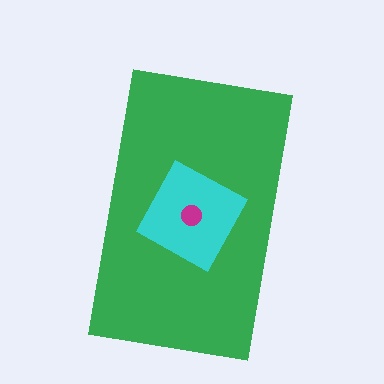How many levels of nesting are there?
3.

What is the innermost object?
The magenta circle.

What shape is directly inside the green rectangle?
The cyan square.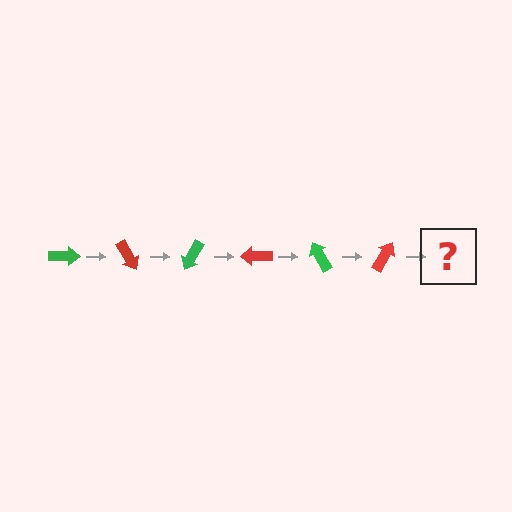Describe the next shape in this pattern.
It should be a green arrow, rotated 360 degrees from the start.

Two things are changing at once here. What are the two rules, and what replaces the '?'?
The two rules are that it rotates 60 degrees each step and the color cycles through green and red. The '?' should be a green arrow, rotated 360 degrees from the start.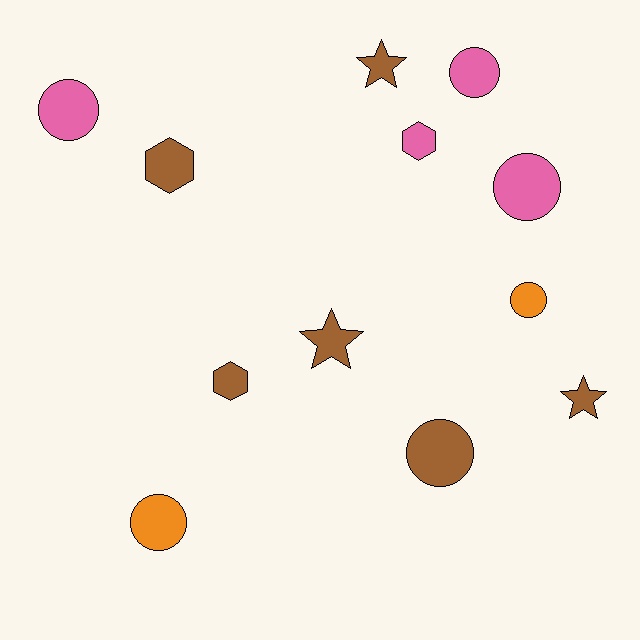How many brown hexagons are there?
There are 2 brown hexagons.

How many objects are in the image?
There are 12 objects.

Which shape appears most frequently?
Circle, with 6 objects.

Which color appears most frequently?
Brown, with 6 objects.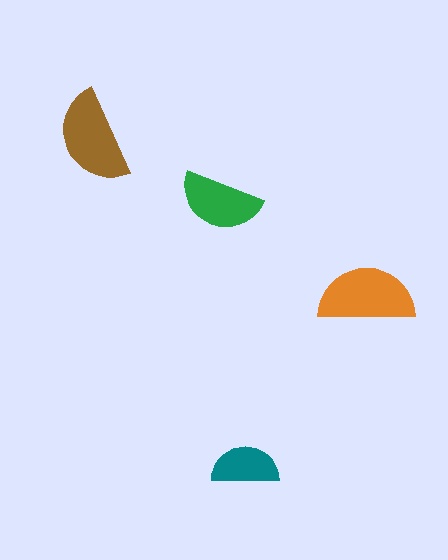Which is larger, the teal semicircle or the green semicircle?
The green one.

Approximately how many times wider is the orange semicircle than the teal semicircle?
About 1.5 times wider.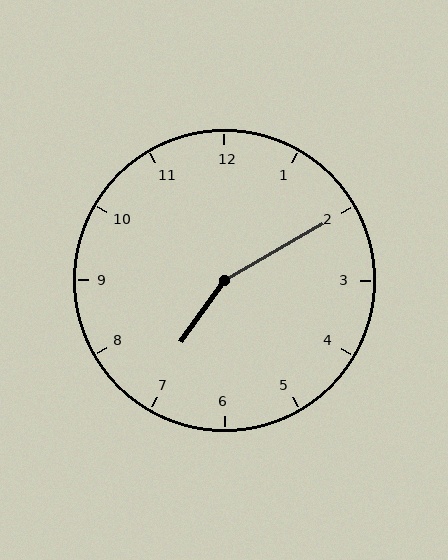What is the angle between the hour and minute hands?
Approximately 155 degrees.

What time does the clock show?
7:10.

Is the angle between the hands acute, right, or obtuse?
It is obtuse.